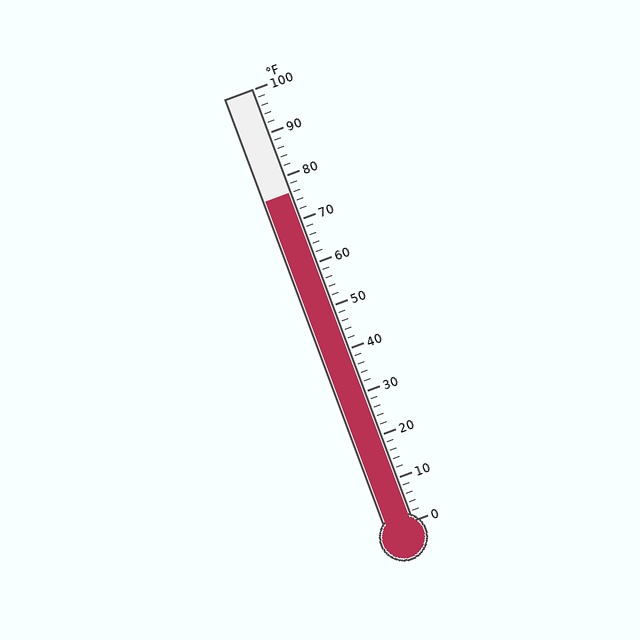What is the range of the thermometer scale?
The thermometer scale ranges from 0°F to 100°F.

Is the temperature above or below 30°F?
The temperature is above 30°F.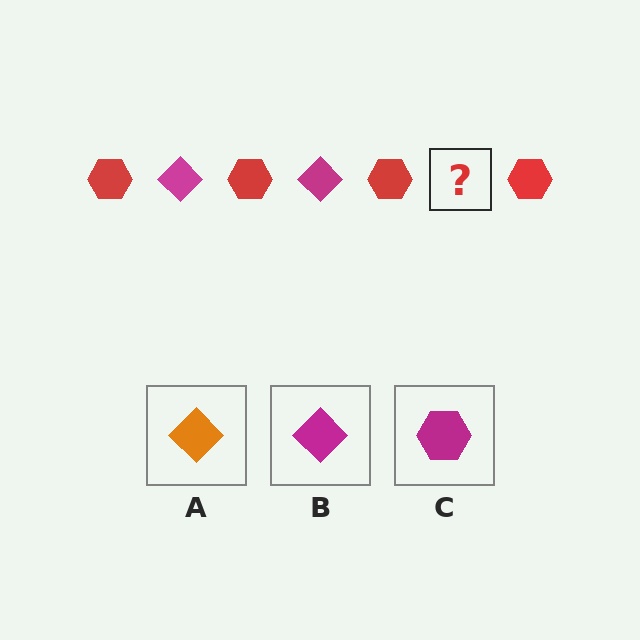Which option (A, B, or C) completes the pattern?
B.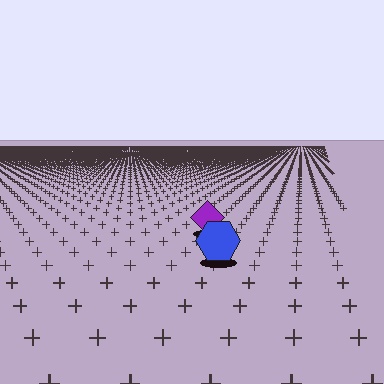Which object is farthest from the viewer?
The purple diamond is farthest from the viewer. It appears smaller and the ground texture around it is denser.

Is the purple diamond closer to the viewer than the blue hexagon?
No. The blue hexagon is closer — you can tell from the texture gradient: the ground texture is coarser near it.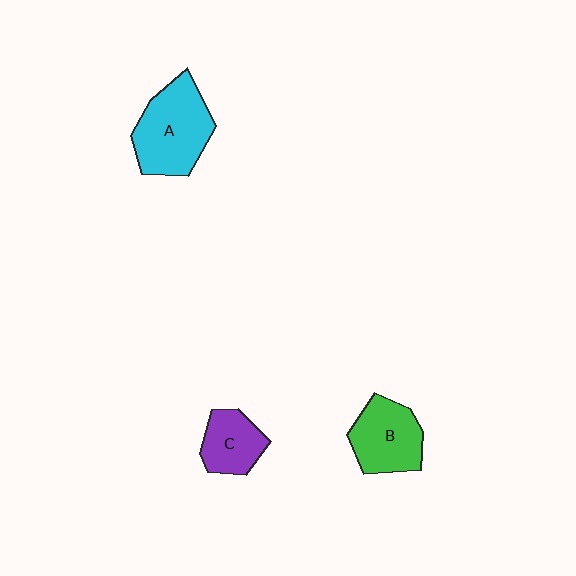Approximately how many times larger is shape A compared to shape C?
Approximately 1.7 times.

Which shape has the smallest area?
Shape C (purple).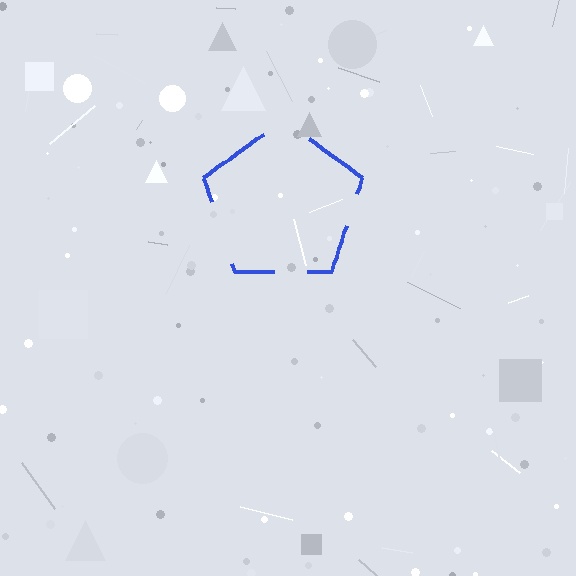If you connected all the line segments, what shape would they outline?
They would outline a pentagon.